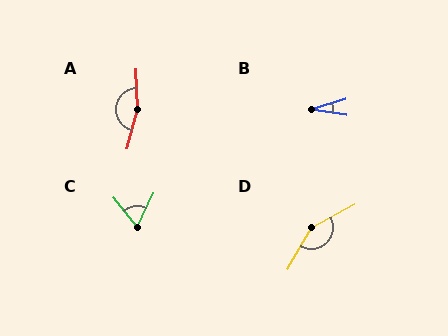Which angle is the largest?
A, at approximately 164 degrees.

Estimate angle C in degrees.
Approximately 64 degrees.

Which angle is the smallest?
B, at approximately 26 degrees.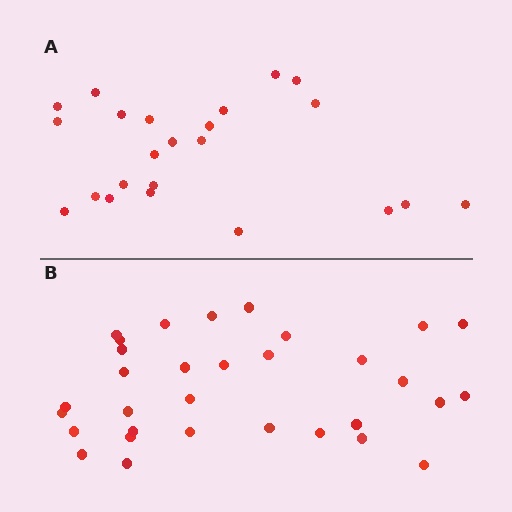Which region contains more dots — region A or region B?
Region B (the bottom region) has more dots.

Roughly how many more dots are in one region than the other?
Region B has roughly 8 or so more dots than region A.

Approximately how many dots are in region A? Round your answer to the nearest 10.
About 20 dots. (The exact count is 23, which rounds to 20.)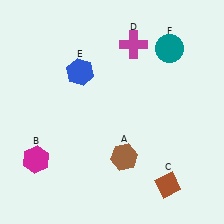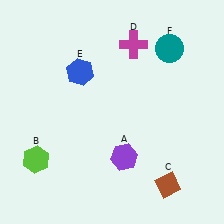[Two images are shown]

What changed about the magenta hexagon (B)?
In Image 1, B is magenta. In Image 2, it changed to lime.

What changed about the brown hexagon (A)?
In Image 1, A is brown. In Image 2, it changed to purple.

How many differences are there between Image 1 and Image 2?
There are 2 differences between the two images.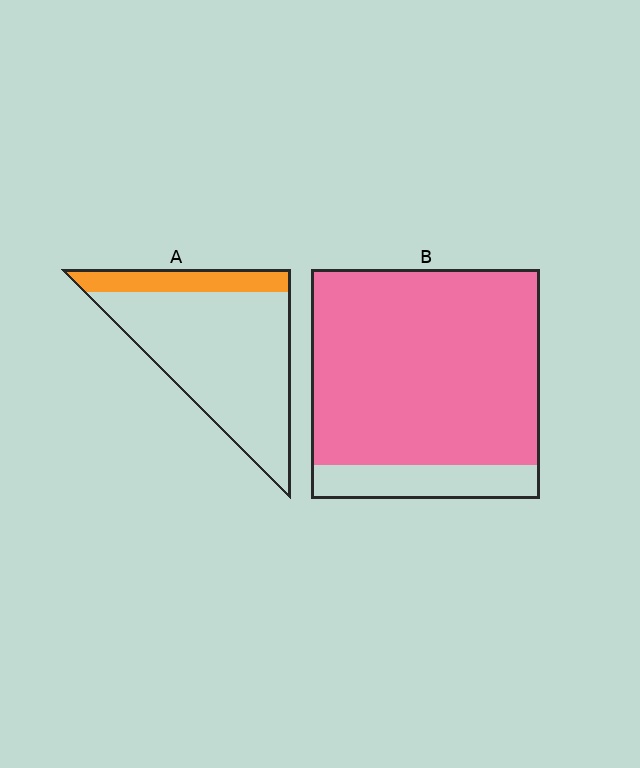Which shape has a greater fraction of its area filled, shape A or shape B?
Shape B.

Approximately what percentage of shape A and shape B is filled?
A is approximately 20% and B is approximately 85%.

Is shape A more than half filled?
No.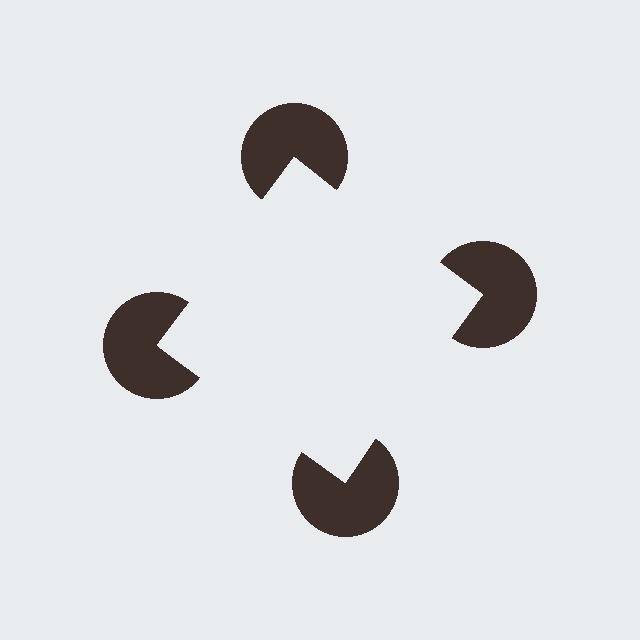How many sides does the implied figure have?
4 sides.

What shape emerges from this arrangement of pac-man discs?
An illusory square — its edges are inferred from the aligned wedge cuts in the pac-man discs, not physically drawn.